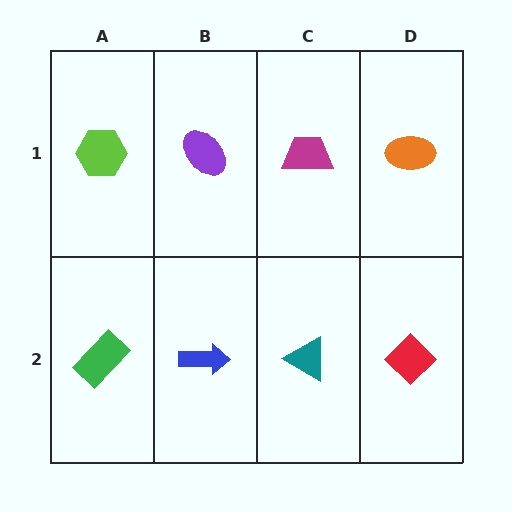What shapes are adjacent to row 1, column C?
A teal triangle (row 2, column C), a purple ellipse (row 1, column B), an orange ellipse (row 1, column D).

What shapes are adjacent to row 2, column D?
An orange ellipse (row 1, column D), a teal triangle (row 2, column C).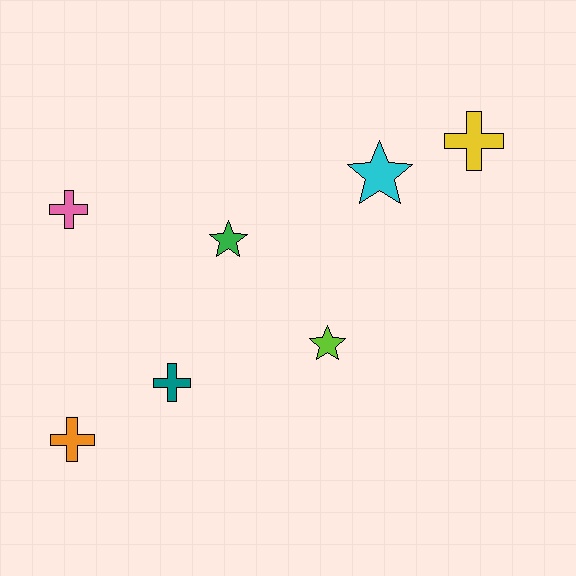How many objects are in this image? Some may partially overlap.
There are 7 objects.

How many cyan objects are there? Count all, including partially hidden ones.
There is 1 cyan object.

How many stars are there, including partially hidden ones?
There are 3 stars.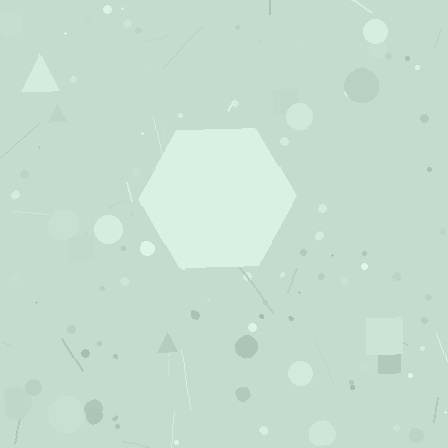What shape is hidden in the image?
A hexagon is hidden in the image.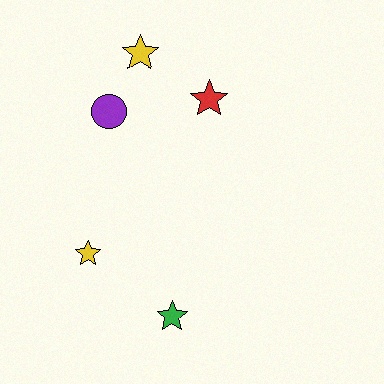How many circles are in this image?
There is 1 circle.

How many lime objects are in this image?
There are no lime objects.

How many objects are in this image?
There are 5 objects.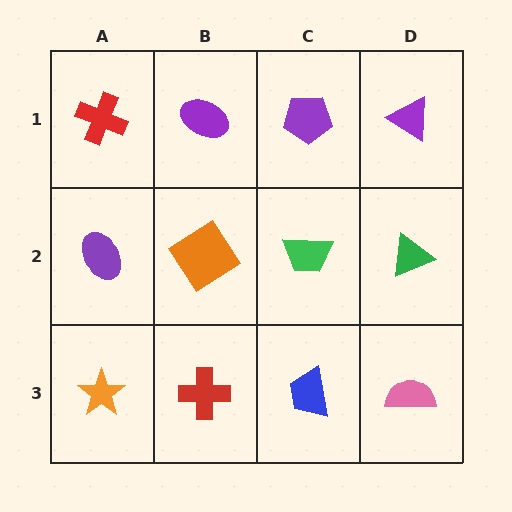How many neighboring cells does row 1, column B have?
3.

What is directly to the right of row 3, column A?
A red cross.